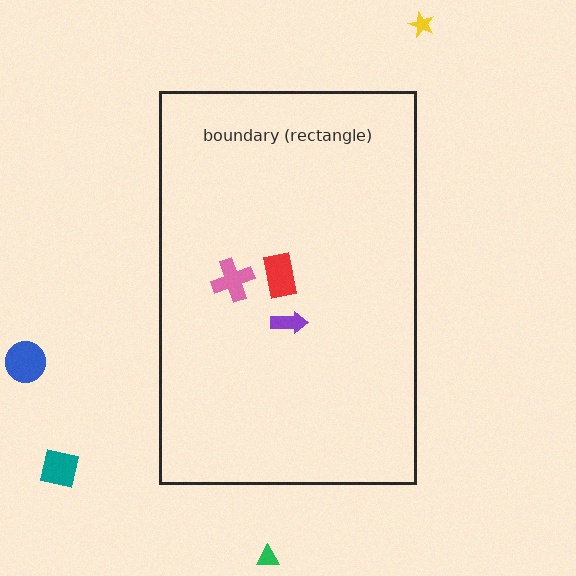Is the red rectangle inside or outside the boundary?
Inside.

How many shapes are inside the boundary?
3 inside, 4 outside.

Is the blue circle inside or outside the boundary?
Outside.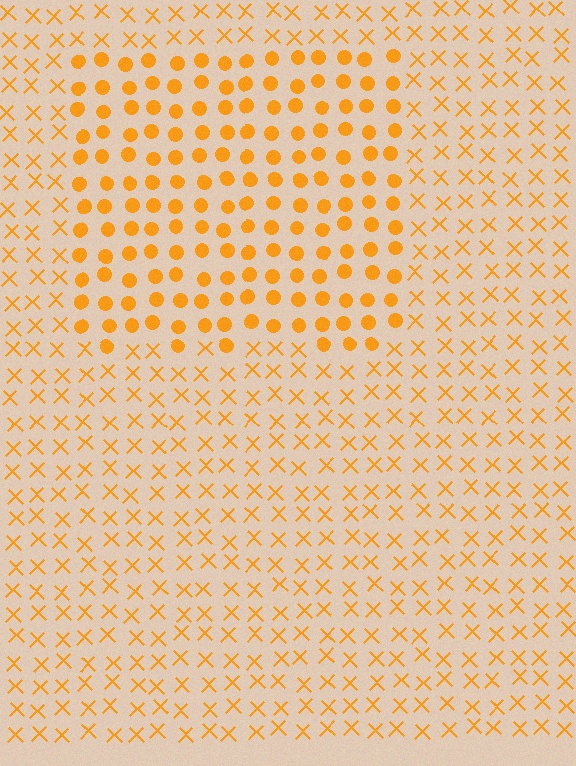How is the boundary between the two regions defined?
The boundary is defined by a change in element shape: circles inside vs. X marks outside. All elements share the same color and spacing.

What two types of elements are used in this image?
The image uses circles inside the rectangle region and X marks outside it.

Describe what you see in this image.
The image is filled with small orange elements arranged in a uniform grid. A rectangle-shaped region contains circles, while the surrounding area contains X marks. The boundary is defined purely by the change in element shape.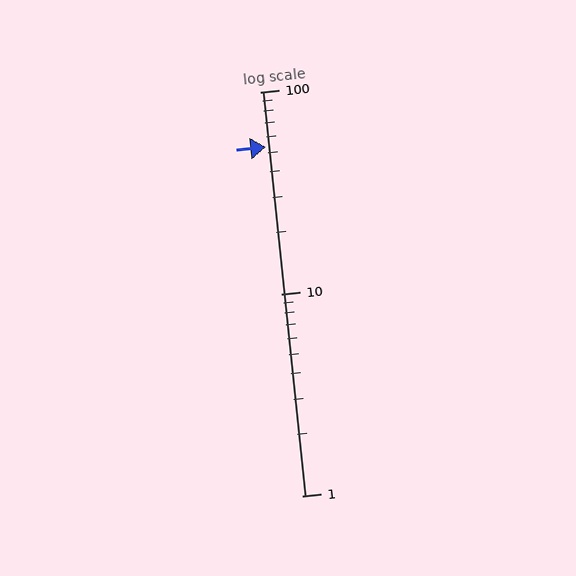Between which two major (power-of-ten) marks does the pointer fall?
The pointer is between 10 and 100.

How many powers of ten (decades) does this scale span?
The scale spans 2 decades, from 1 to 100.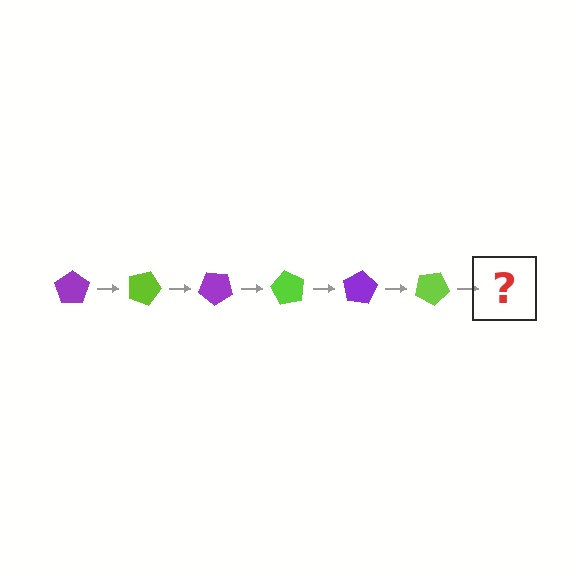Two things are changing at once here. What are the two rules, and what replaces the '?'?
The two rules are that it rotates 20 degrees each step and the color cycles through purple and lime. The '?' should be a purple pentagon, rotated 120 degrees from the start.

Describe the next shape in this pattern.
It should be a purple pentagon, rotated 120 degrees from the start.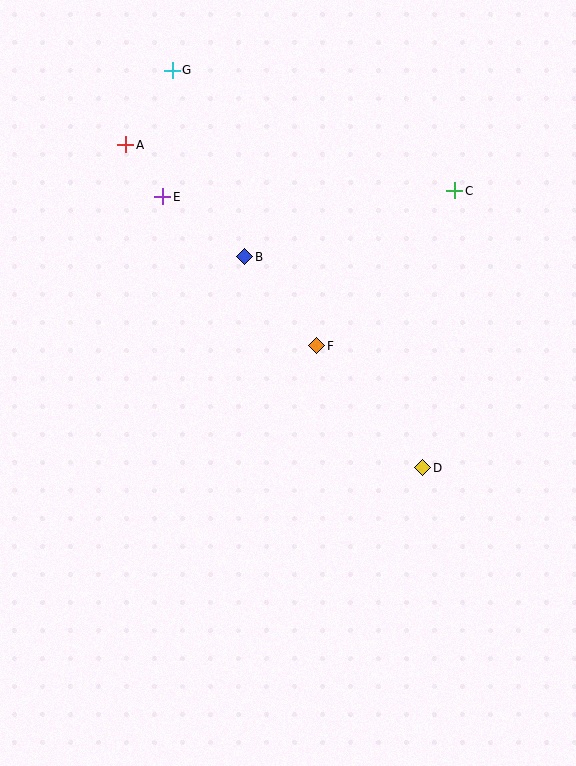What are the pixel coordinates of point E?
Point E is at (163, 197).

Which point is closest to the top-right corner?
Point C is closest to the top-right corner.